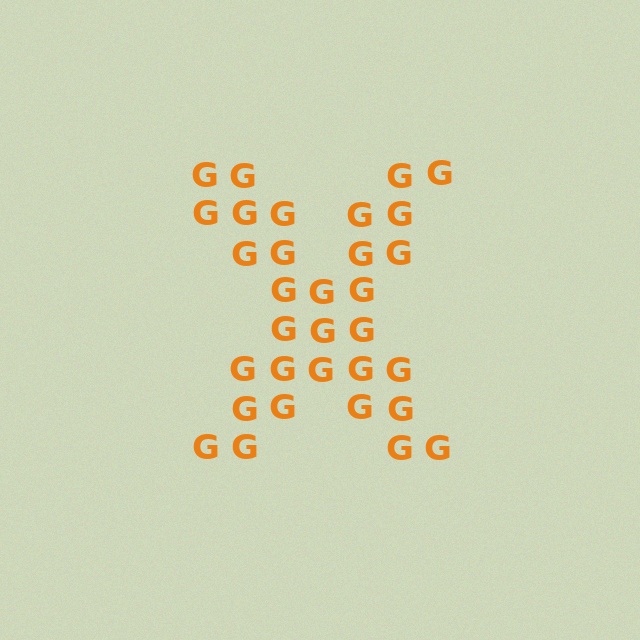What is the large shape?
The large shape is the letter X.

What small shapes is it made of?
It is made of small letter G's.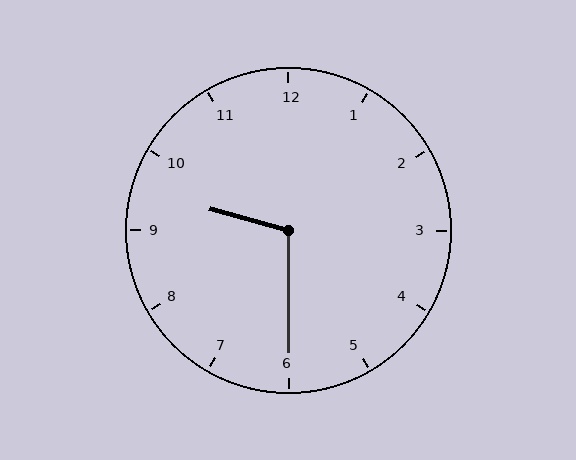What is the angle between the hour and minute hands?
Approximately 105 degrees.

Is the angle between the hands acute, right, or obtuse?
It is obtuse.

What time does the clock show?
9:30.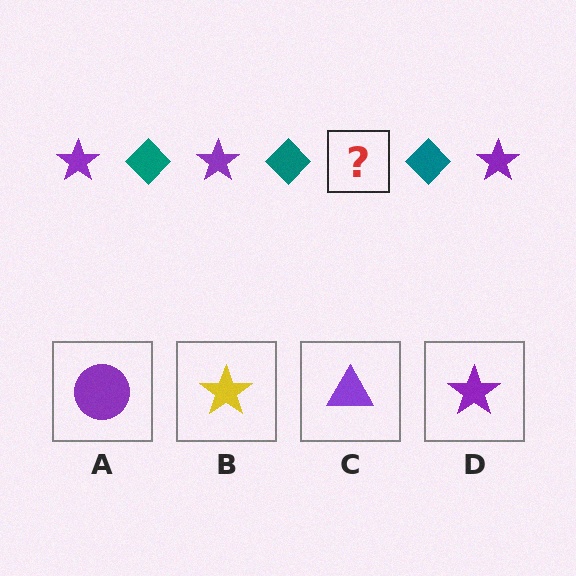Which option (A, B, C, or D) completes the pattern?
D.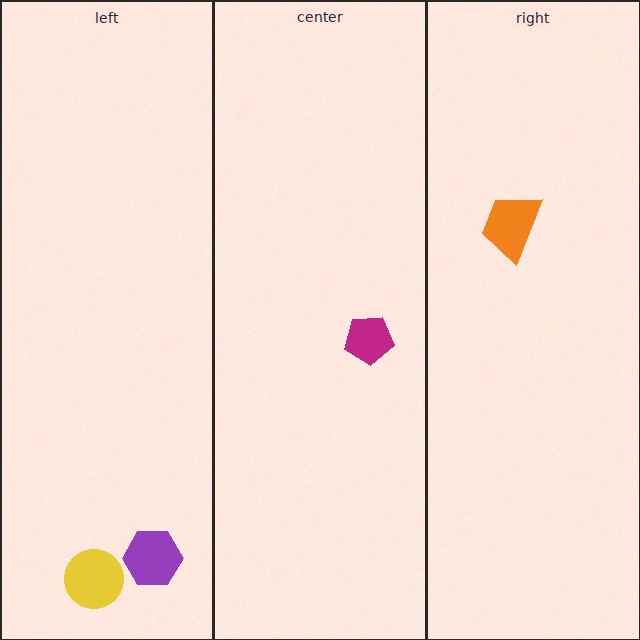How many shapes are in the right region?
1.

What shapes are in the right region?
The orange trapezoid.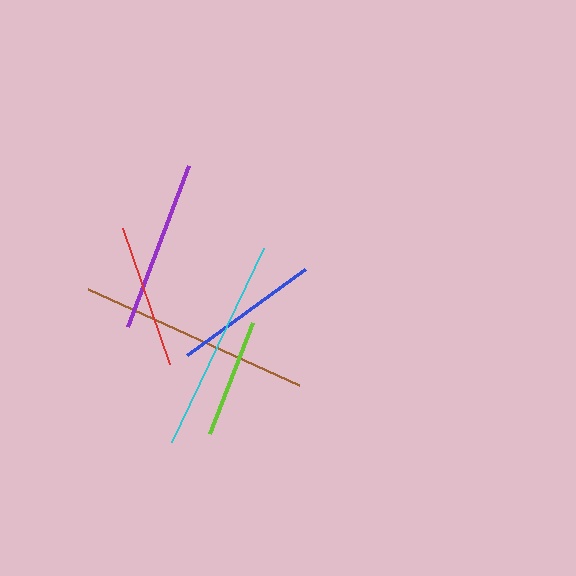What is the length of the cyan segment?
The cyan segment is approximately 215 pixels long.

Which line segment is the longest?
The brown line is the longest at approximately 233 pixels.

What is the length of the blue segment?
The blue segment is approximately 146 pixels long.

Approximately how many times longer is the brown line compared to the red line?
The brown line is approximately 1.6 times the length of the red line.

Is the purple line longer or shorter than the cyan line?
The cyan line is longer than the purple line.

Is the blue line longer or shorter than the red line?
The blue line is longer than the red line.